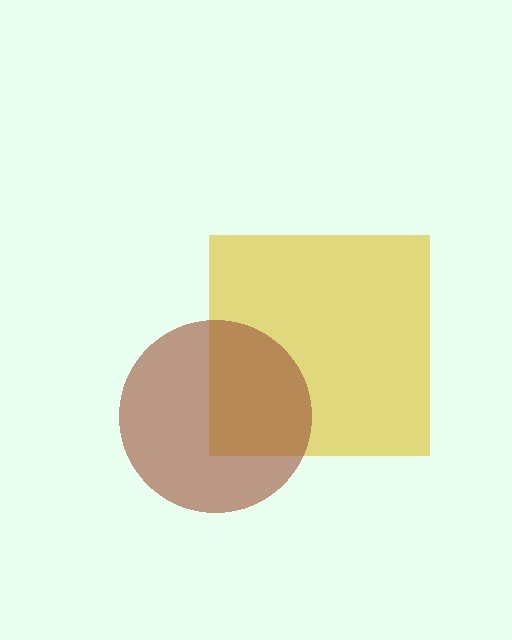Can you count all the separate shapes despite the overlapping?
Yes, there are 2 separate shapes.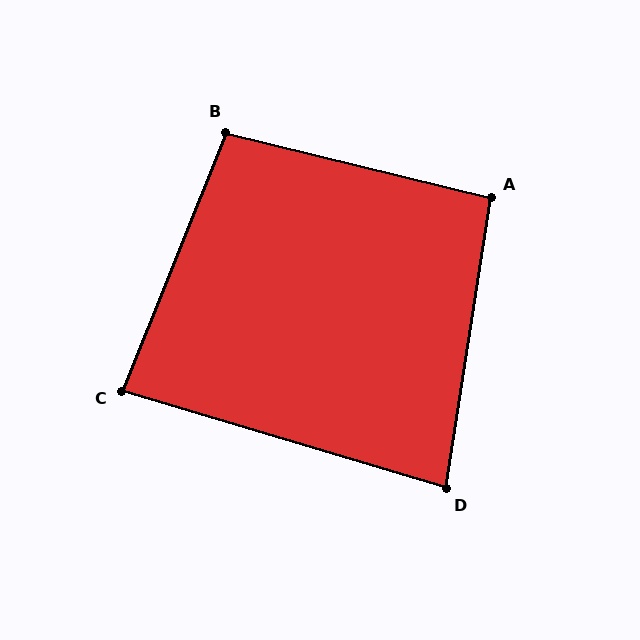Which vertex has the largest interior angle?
B, at approximately 98 degrees.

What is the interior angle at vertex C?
Approximately 85 degrees (acute).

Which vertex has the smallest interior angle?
D, at approximately 82 degrees.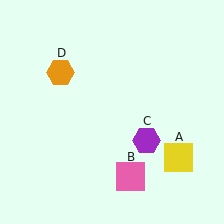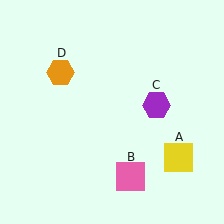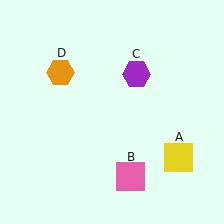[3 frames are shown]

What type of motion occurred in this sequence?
The purple hexagon (object C) rotated counterclockwise around the center of the scene.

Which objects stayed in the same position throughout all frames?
Yellow square (object A) and pink square (object B) and orange hexagon (object D) remained stationary.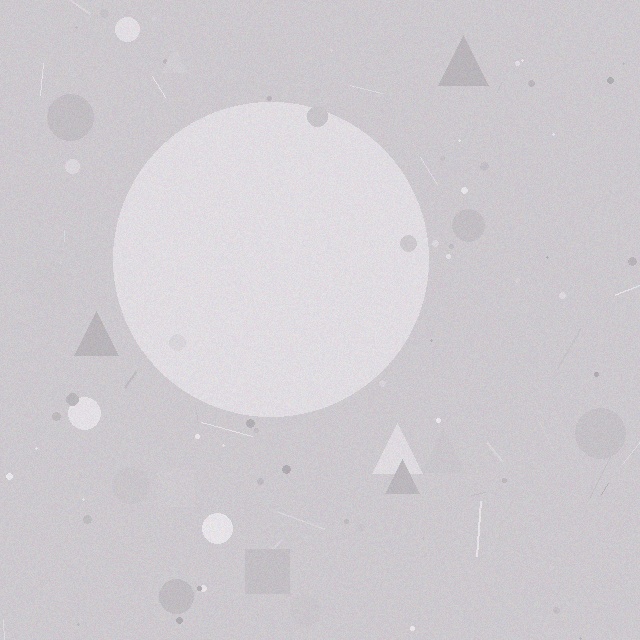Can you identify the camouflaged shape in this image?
The camouflaged shape is a circle.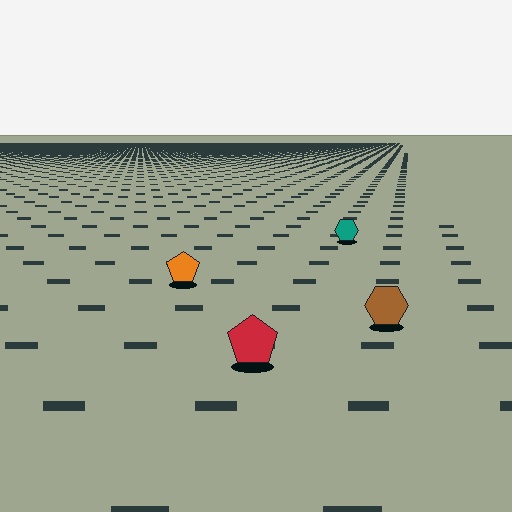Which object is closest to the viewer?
The red pentagon is closest. The texture marks near it are larger and more spread out.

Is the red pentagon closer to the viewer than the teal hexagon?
Yes. The red pentagon is closer — you can tell from the texture gradient: the ground texture is coarser near it.